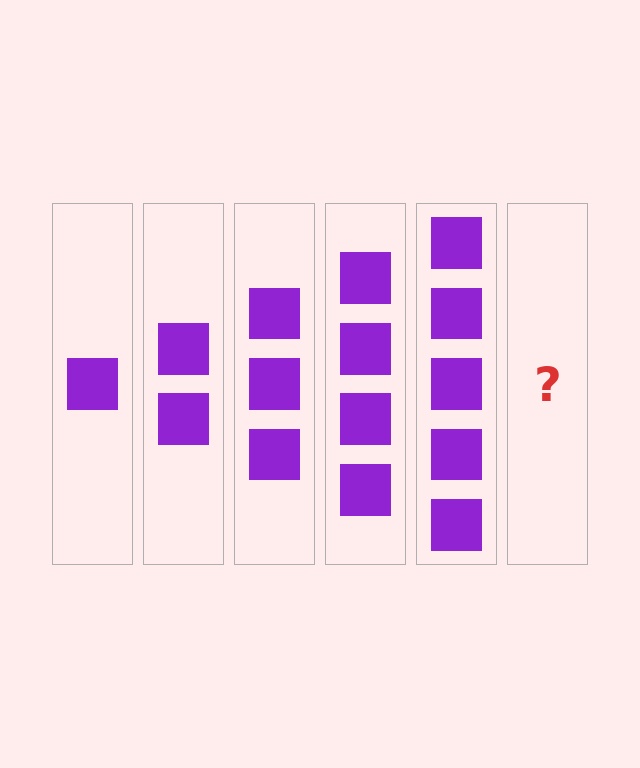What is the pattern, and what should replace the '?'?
The pattern is that each step adds one more square. The '?' should be 6 squares.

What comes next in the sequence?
The next element should be 6 squares.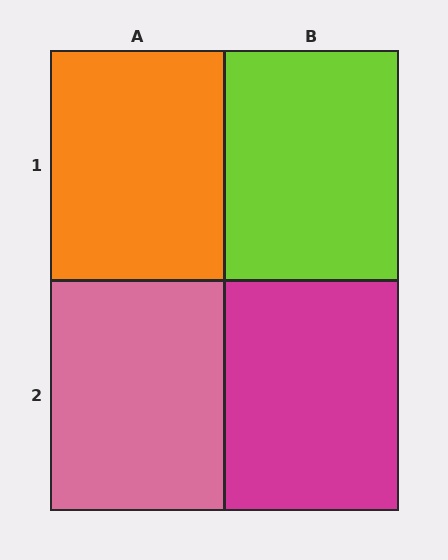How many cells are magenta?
1 cell is magenta.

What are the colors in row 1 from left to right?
Orange, lime.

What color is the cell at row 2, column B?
Magenta.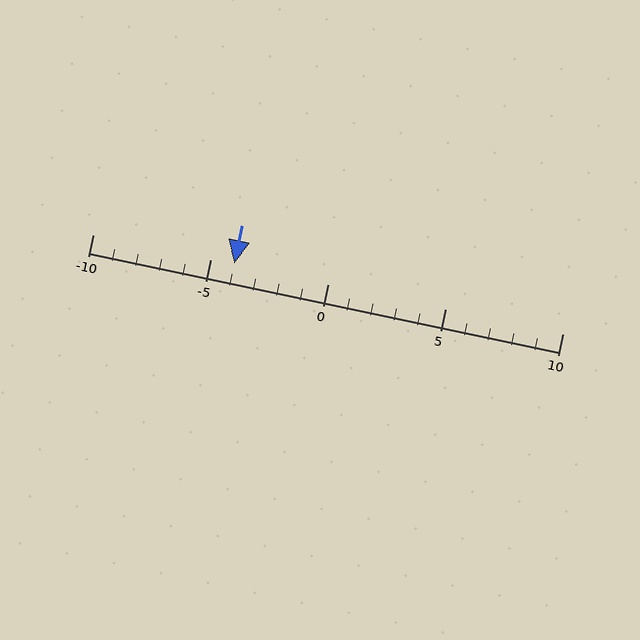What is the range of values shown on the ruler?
The ruler shows values from -10 to 10.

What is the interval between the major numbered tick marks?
The major tick marks are spaced 5 units apart.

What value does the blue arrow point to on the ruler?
The blue arrow points to approximately -4.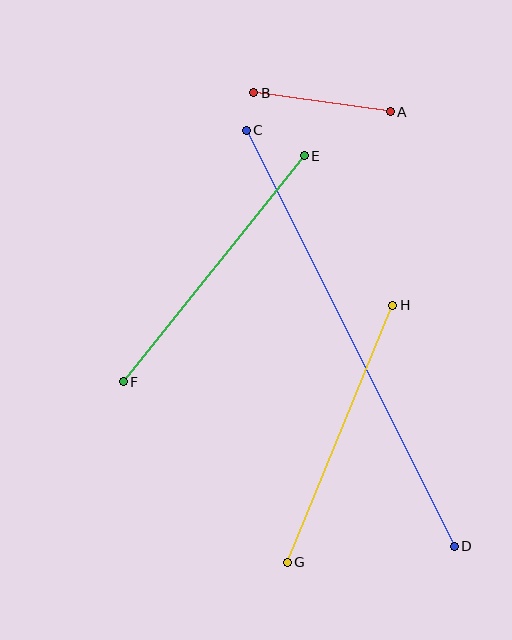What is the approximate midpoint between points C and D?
The midpoint is at approximately (350, 338) pixels.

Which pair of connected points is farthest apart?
Points C and D are farthest apart.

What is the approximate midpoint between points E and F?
The midpoint is at approximately (214, 269) pixels.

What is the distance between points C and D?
The distance is approximately 465 pixels.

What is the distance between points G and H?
The distance is approximately 278 pixels.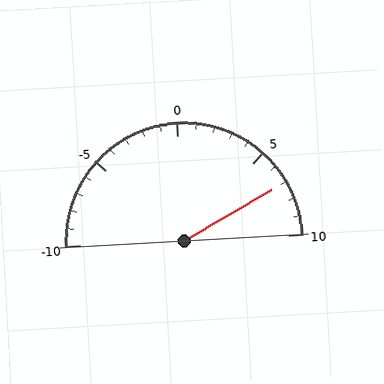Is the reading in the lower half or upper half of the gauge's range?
The reading is in the upper half of the range (-10 to 10).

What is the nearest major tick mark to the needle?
The nearest major tick mark is 5.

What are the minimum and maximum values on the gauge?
The gauge ranges from -10 to 10.